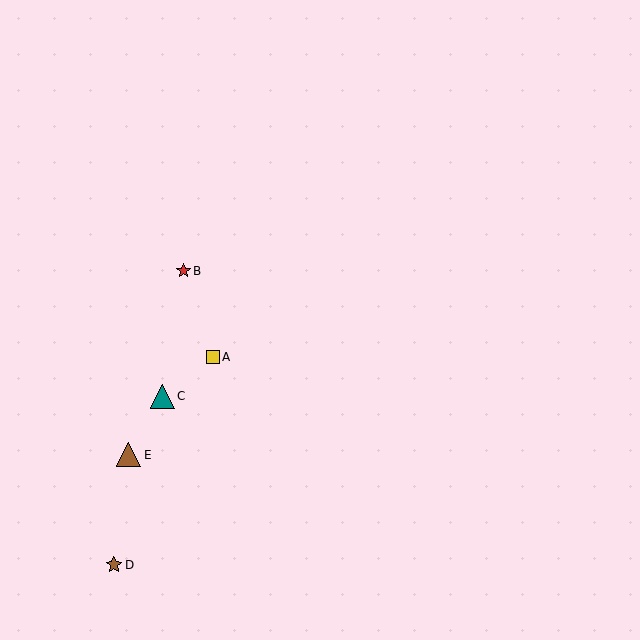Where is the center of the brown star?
The center of the brown star is at (114, 565).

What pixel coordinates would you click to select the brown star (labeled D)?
Click at (114, 565) to select the brown star D.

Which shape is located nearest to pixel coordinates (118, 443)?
The brown triangle (labeled E) at (129, 455) is nearest to that location.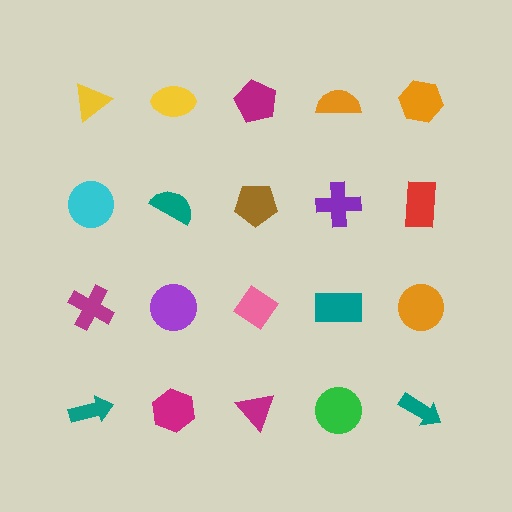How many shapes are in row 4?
5 shapes.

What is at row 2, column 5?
A red rectangle.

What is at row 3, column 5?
An orange circle.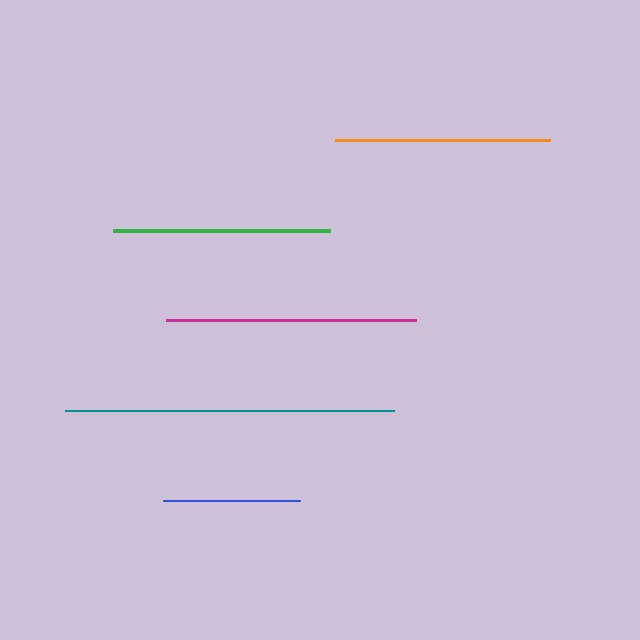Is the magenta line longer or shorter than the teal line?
The teal line is longer than the magenta line.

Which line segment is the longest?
The teal line is the longest at approximately 329 pixels.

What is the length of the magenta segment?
The magenta segment is approximately 250 pixels long.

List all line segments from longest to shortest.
From longest to shortest: teal, magenta, green, orange, blue.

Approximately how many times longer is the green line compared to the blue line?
The green line is approximately 1.6 times the length of the blue line.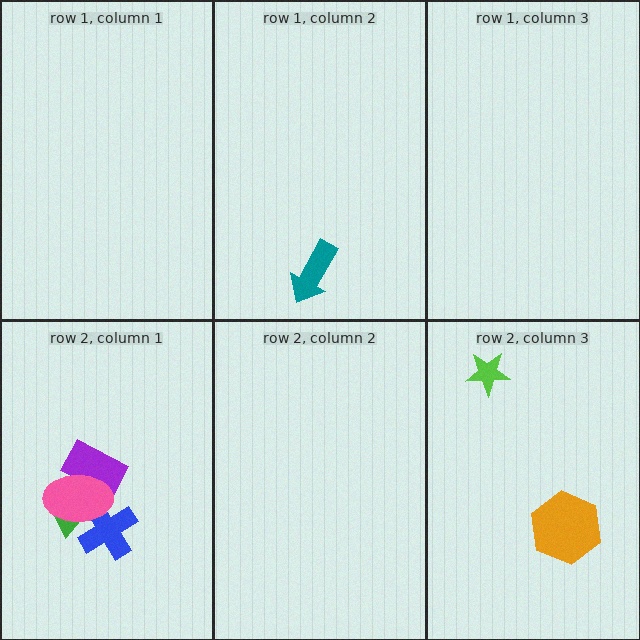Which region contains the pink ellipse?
The row 2, column 1 region.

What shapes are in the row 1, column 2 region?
The teal arrow.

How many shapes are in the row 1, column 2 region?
1.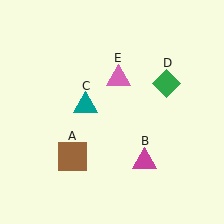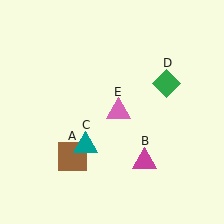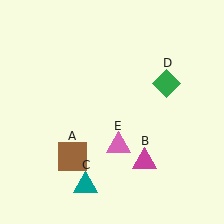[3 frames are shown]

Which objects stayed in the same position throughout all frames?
Brown square (object A) and magenta triangle (object B) and green diamond (object D) remained stationary.